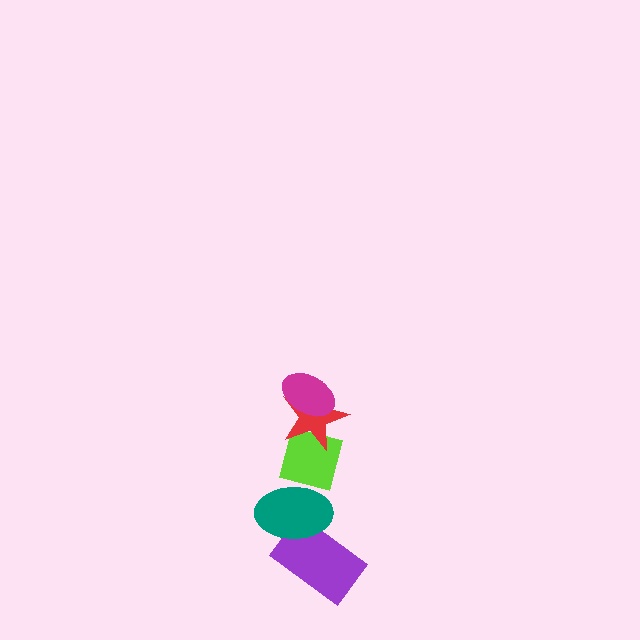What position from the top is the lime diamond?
The lime diamond is 3rd from the top.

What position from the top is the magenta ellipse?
The magenta ellipse is 1st from the top.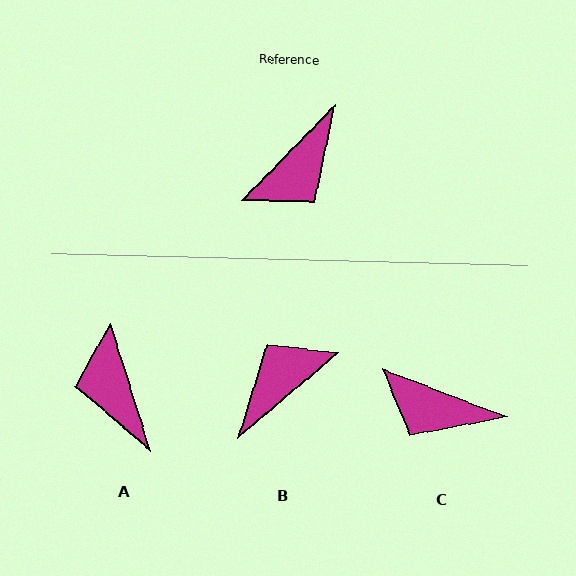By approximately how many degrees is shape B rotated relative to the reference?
Approximately 174 degrees counter-clockwise.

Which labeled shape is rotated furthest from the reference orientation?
B, about 174 degrees away.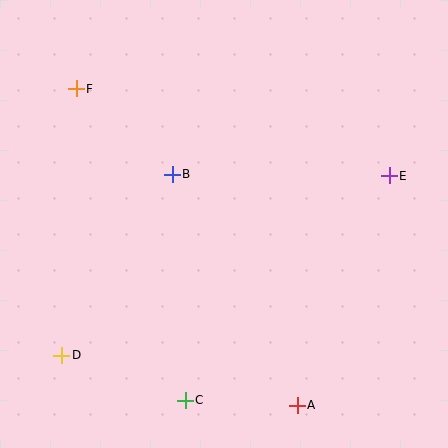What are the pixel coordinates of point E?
Point E is at (389, 176).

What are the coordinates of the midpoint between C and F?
The midpoint between C and F is at (131, 245).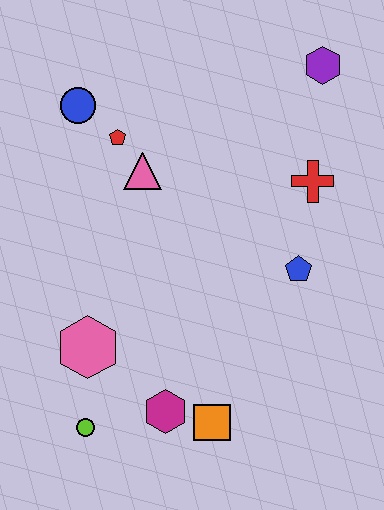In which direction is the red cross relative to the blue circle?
The red cross is to the right of the blue circle.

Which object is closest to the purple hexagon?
The red cross is closest to the purple hexagon.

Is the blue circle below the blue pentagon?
No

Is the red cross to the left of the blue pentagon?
No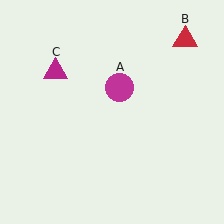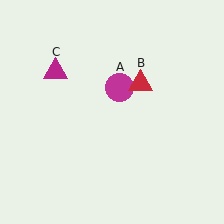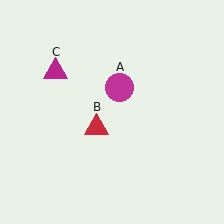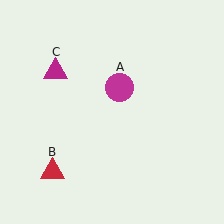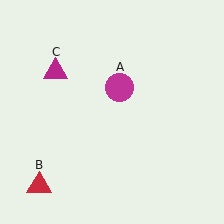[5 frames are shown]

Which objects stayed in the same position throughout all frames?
Magenta circle (object A) and magenta triangle (object C) remained stationary.